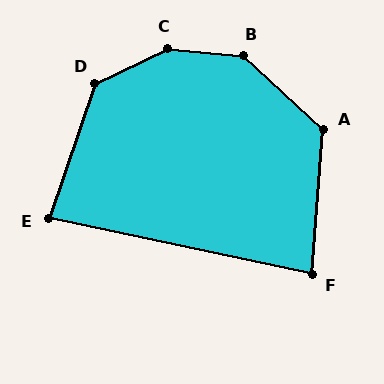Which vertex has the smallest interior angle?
F, at approximately 83 degrees.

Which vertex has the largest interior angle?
C, at approximately 149 degrees.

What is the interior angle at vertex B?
Approximately 143 degrees (obtuse).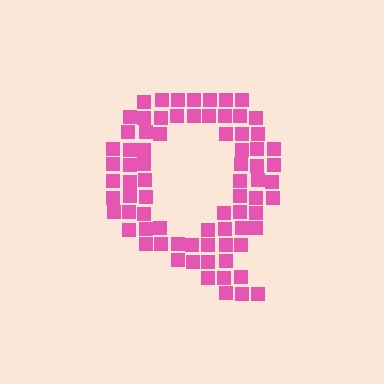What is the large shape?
The large shape is the letter Q.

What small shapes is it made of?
It is made of small squares.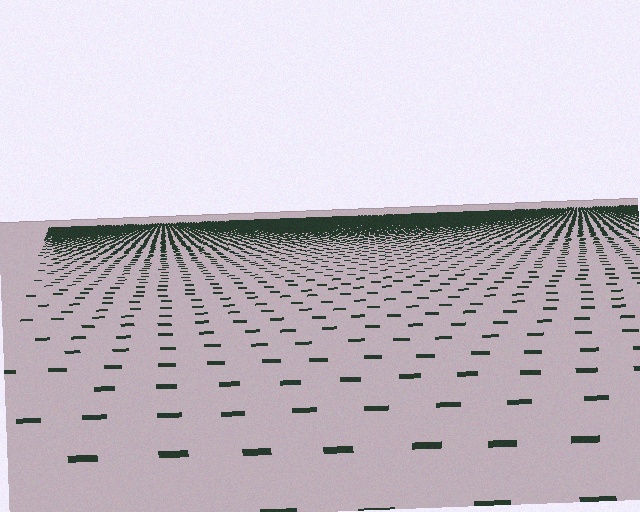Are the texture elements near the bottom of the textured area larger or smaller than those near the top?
Larger. Near the bottom, elements are closer to the viewer and appear at a bigger on-screen size.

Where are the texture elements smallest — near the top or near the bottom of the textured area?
Near the top.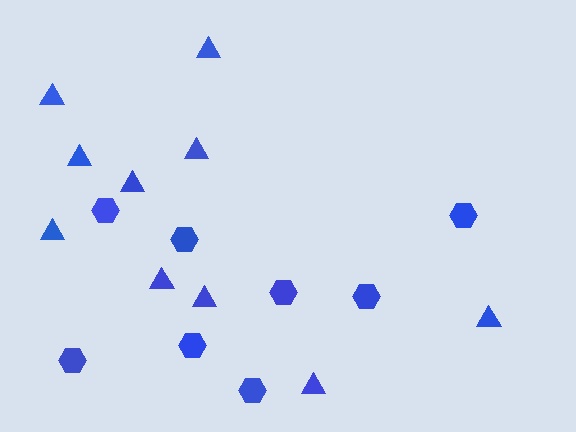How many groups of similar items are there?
There are 2 groups: one group of hexagons (8) and one group of triangles (10).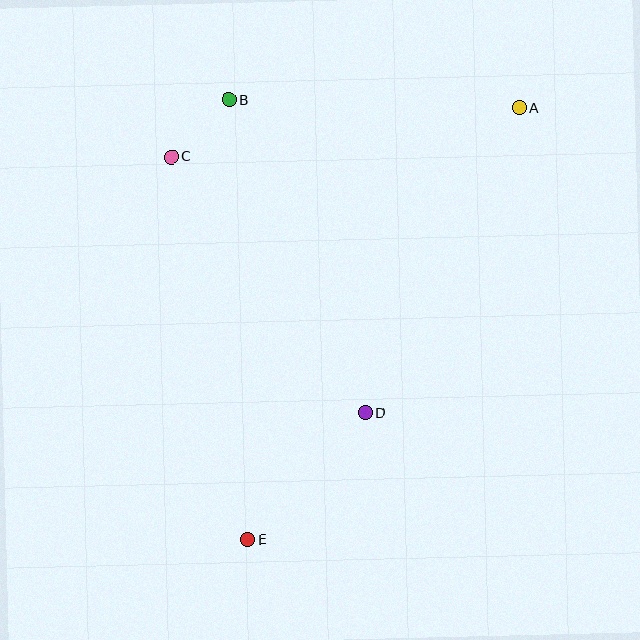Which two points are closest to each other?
Points B and C are closest to each other.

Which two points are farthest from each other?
Points A and E are farthest from each other.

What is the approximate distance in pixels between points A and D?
The distance between A and D is approximately 341 pixels.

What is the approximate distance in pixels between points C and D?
The distance between C and D is approximately 321 pixels.